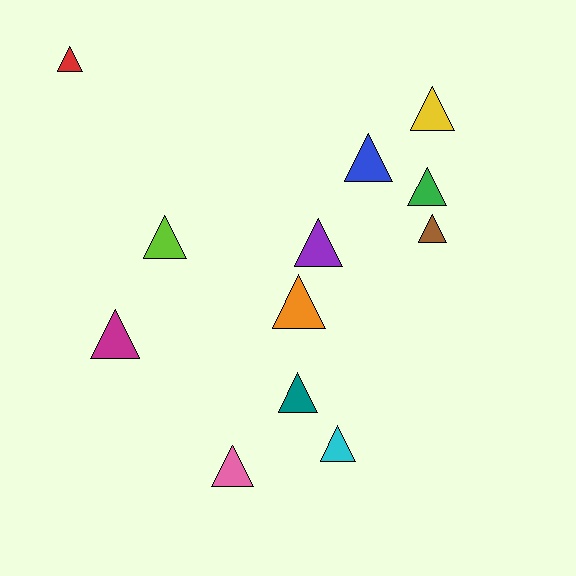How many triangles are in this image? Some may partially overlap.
There are 12 triangles.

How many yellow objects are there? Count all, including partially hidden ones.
There is 1 yellow object.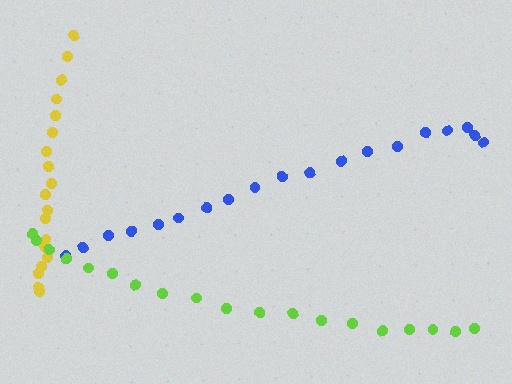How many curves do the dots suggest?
There are 3 distinct paths.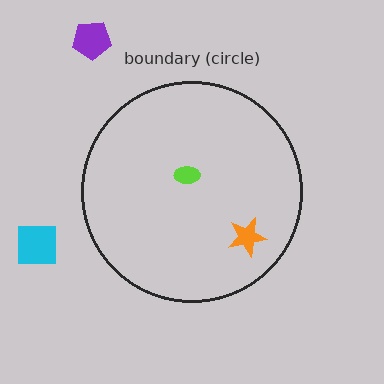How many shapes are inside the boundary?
2 inside, 2 outside.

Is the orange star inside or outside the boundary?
Inside.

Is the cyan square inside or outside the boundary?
Outside.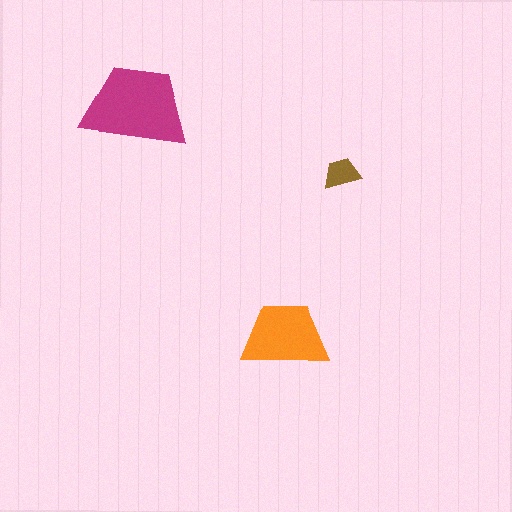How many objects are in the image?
There are 3 objects in the image.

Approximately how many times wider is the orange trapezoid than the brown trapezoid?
About 2.5 times wider.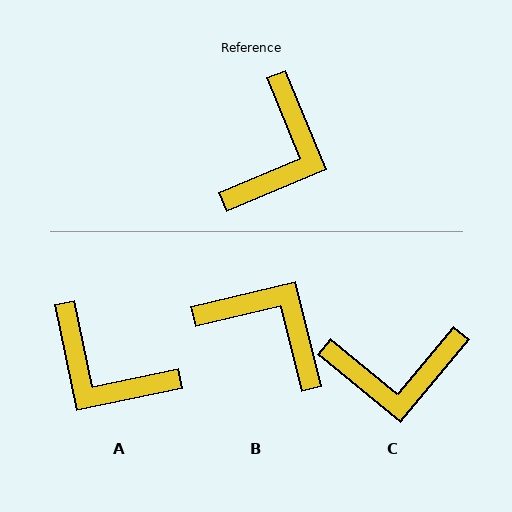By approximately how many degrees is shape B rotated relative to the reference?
Approximately 81 degrees counter-clockwise.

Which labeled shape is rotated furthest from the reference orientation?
A, about 101 degrees away.